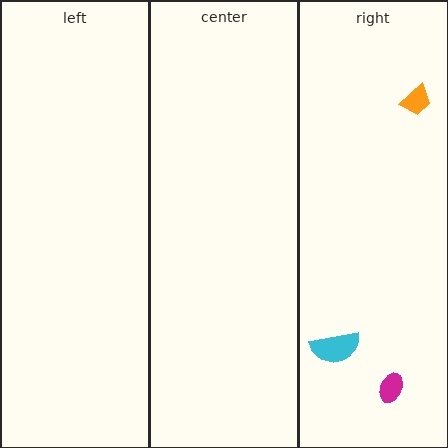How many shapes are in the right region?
3.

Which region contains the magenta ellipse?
The right region.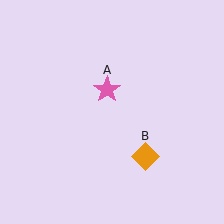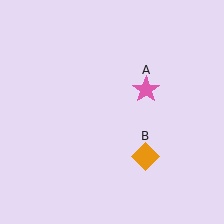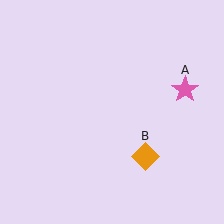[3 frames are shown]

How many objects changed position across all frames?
1 object changed position: pink star (object A).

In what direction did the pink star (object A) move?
The pink star (object A) moved right.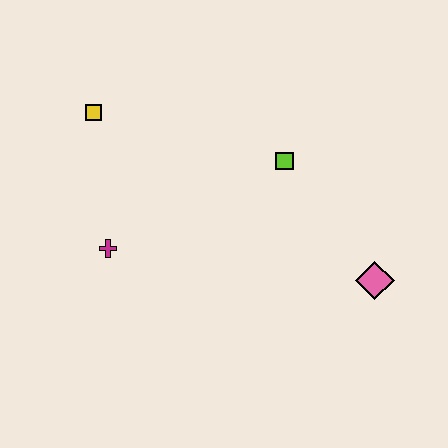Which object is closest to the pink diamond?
The lime square is closest to the pink diamond.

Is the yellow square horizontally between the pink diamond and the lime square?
No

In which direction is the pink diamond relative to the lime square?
The pink diamond is below the lime square.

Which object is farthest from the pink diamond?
The yellow square is farthest from the pink diamond.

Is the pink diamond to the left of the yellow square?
No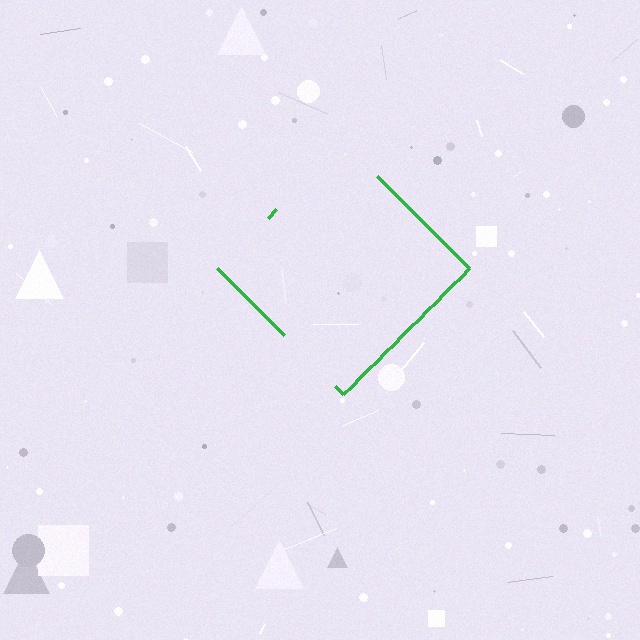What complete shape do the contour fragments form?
The contour fragments form a diamond.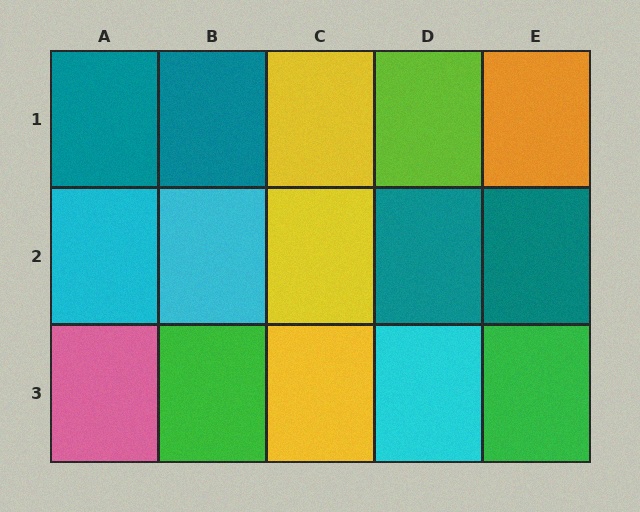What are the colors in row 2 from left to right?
Cyan, cyan, yellow, teal, teal.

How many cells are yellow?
3 cells are yellow.